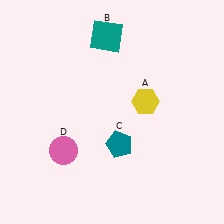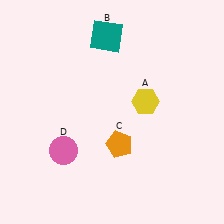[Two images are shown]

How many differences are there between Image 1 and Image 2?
There is 1 difference between the two images.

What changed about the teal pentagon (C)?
In Image 1, C is teal. In Image 2, it changed to orange.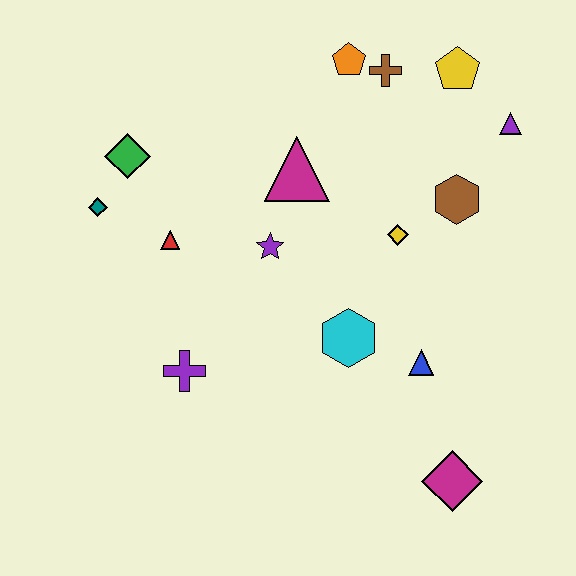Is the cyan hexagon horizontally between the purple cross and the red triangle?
No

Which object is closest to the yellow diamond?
The brown hexagon is closest to the yellow diamond.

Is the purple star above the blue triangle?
Yes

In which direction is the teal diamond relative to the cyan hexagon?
The teal diamond is to the left of the cyan hexagon.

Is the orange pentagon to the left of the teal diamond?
No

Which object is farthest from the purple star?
The magenta diamond is farthest from the purple star.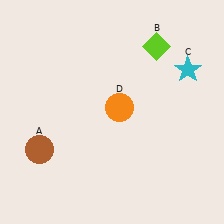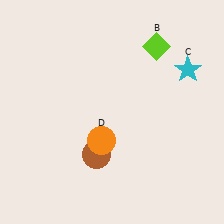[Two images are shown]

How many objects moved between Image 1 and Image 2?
2 objects moved between the two images.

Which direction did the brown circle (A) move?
The brown circle (A) moved right.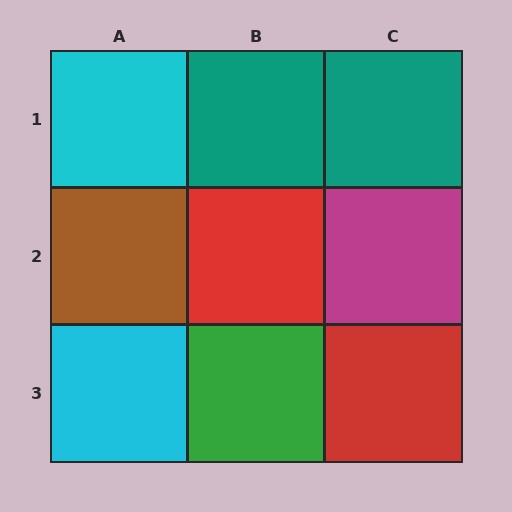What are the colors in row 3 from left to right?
Cyan, green, red.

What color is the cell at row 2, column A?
Brown.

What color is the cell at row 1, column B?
Teal.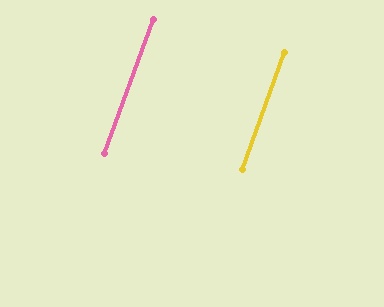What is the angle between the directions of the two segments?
Approximately 0 degrees.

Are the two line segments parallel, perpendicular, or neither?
Parallel — their directions differ by only 0.1°.